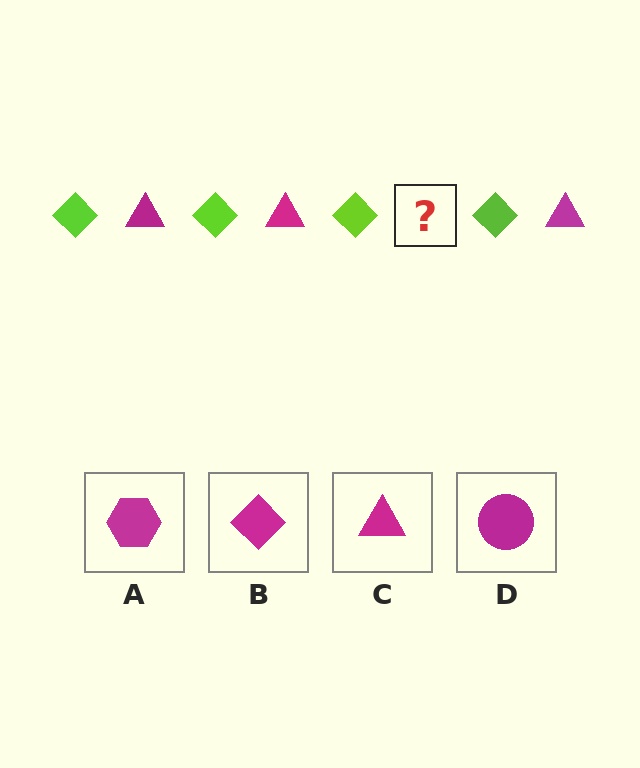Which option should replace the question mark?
Option C.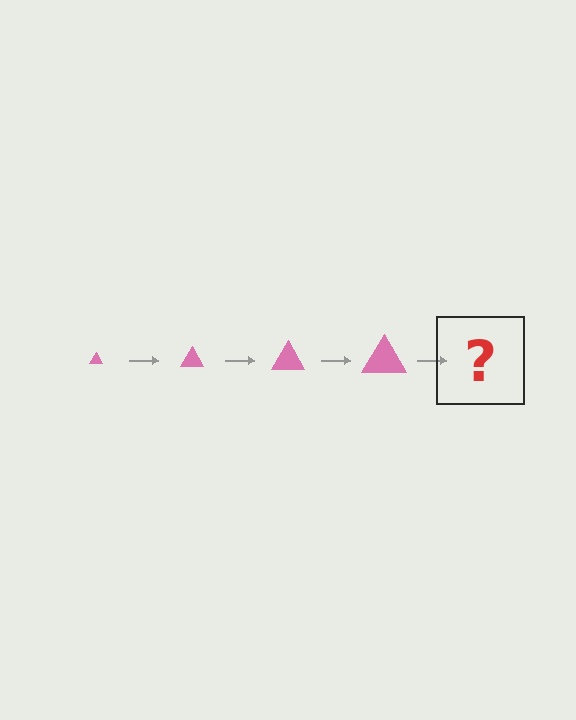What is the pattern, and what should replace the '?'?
The pattern is that the triangle gets progressively larger each step. The '?' should be a pink triangle, larger than the previous one.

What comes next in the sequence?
The next element should be a pink triangle, larger than the previous one.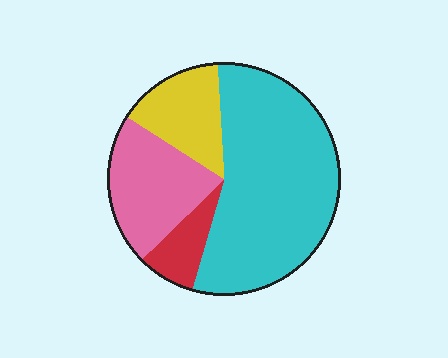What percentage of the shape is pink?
Pink takes up about one fifth (1/5) of the shape.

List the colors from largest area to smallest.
From largest to smallest: cyan, pink, yellow, red.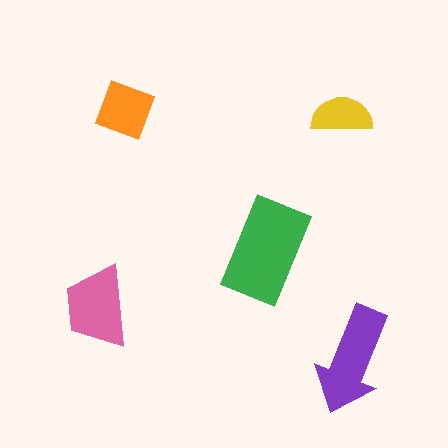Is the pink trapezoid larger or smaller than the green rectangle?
Smaller.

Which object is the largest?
The green rectangle.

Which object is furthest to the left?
The pink trapezoid is leftmost.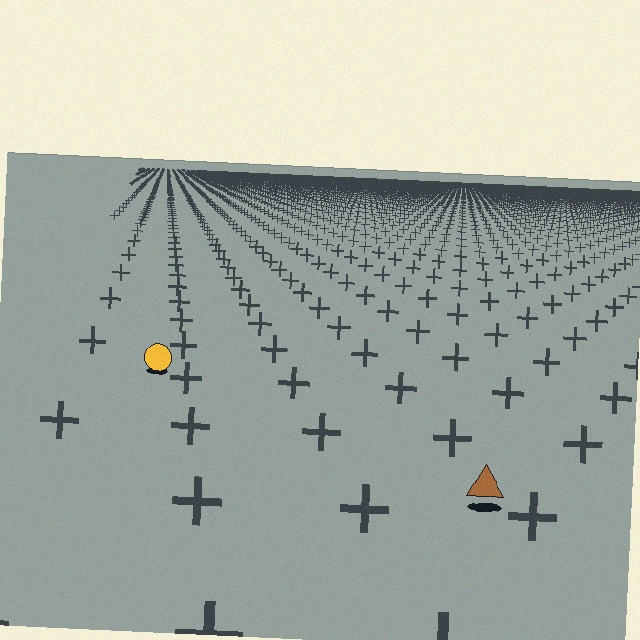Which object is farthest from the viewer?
The yellow circle is farthest from the viewer. It appears smaller and the ground texture around it is denser.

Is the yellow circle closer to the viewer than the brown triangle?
No. The brown triangle is closer — you can tell from the texture gradient: the ground texture is coarser near it.